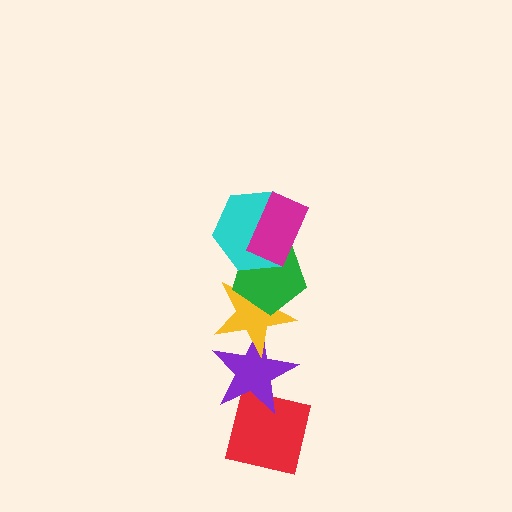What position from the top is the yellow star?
The yellow star is 4th from the top.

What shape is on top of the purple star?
The yellow star is on top of the purple star.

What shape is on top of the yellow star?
The green pentagon is on top of the yellow star.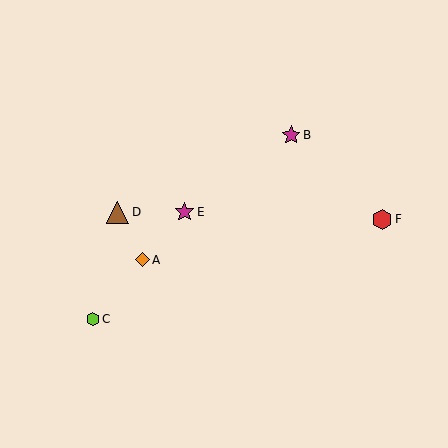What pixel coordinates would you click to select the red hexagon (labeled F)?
Click at (382, 219) to select the red hexagon F.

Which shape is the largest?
The brown triangle (labeled D) is the largest.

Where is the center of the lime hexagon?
The center of the lime hexagon is at (93, 319).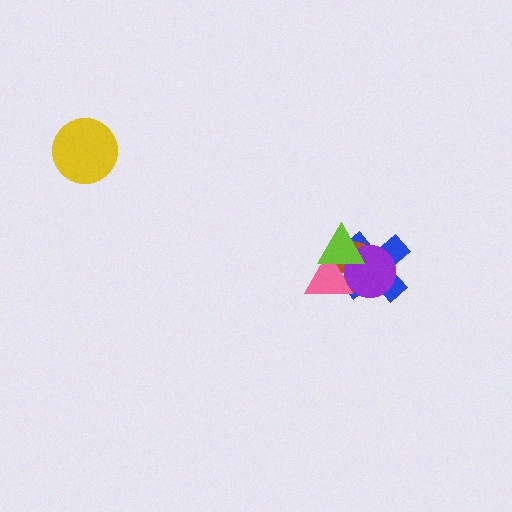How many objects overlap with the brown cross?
4 objects overlap with the brown cross.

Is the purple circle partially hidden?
Yes, it is partially covered by another shape.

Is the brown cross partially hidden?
Yes, it is partially covered by another shape.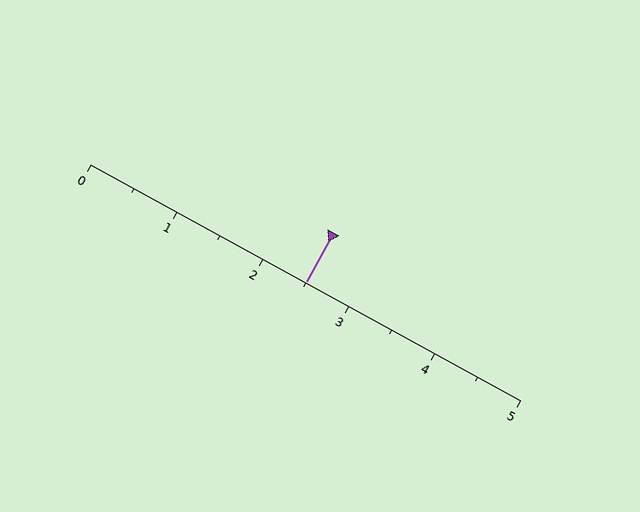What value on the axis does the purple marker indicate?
The marker indicates approximately 2.5.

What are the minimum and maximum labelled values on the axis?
The axis runs from 0 to 5.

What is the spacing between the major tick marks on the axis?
The major ticks are spaced 1 apart.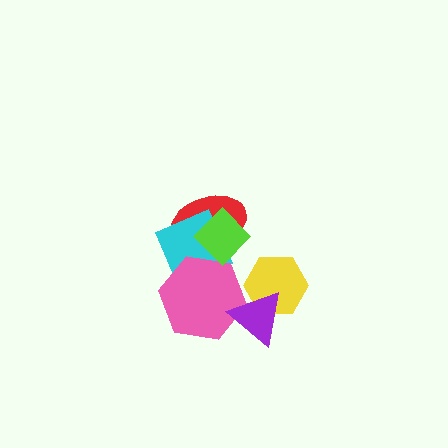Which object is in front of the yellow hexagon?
The purple triangle is in front of the yellow hexagon.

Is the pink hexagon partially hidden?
Yes, it is partially covered by another shape.